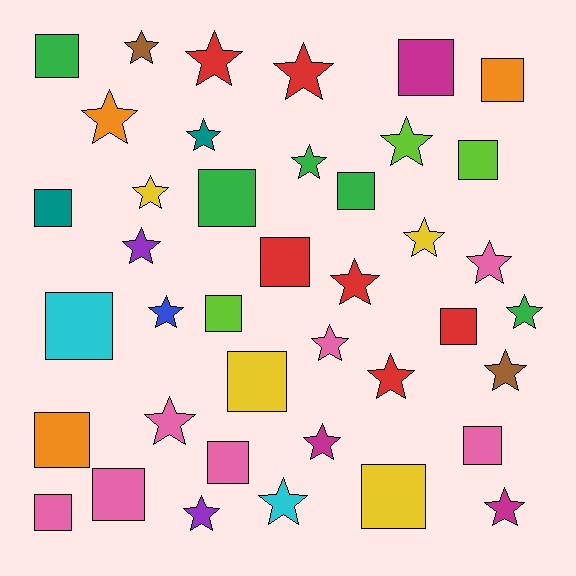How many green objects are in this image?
There are 5 green objects.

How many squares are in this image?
There are 18 squares.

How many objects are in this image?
There are 40 objects.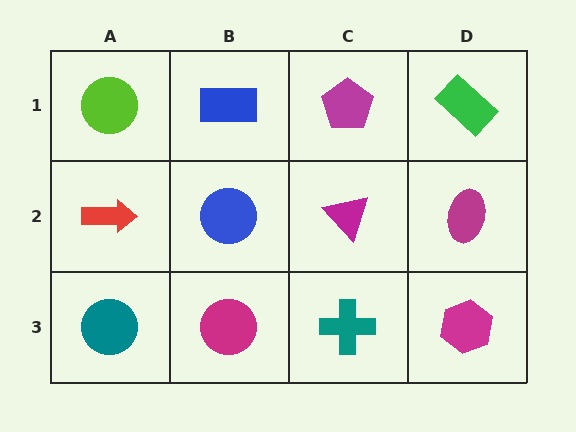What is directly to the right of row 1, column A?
A blue rectangle.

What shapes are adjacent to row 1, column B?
A blue circle (row 2, column B), a lime circle (row 1, column A), a magenta pentagon (row 1, column C).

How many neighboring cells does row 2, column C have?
4.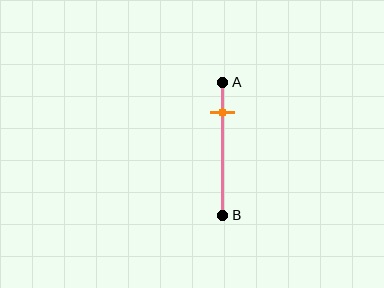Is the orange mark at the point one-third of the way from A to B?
No, the mark is at about 25% from A, not at the 33% one-third point.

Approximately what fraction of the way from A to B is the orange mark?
The orange mark is approximately 25% of the way from A to B.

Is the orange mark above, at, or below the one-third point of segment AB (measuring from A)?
The orange mark is above the one-third point of segment AB.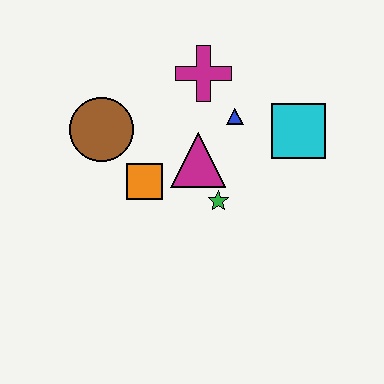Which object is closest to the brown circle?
The orange square is closest to the brown circle.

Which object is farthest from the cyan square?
The brown circle is farthest from the cyan square.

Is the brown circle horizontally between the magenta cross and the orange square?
No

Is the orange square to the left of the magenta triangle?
Yes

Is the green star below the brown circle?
Yes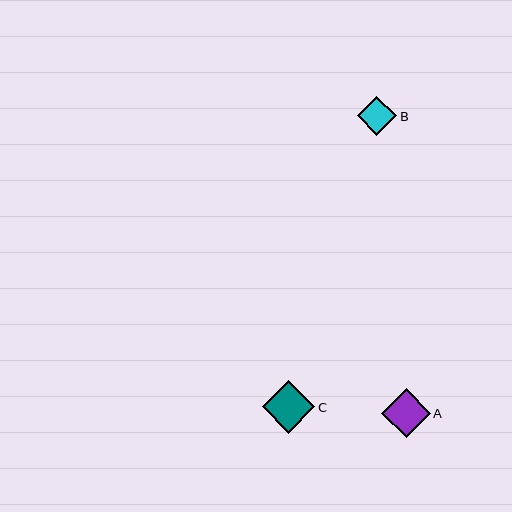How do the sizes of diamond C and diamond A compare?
Diamond C and diamond A are approximately the same size.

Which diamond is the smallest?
Diamond B is the smallest with a size of approximately 39 pixels.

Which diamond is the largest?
Diamond C is the largest with a size of approximately 52 pixels.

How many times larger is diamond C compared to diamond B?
Diamond C is approximately 1.3 times the size of diamond B.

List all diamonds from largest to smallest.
From largest to smallest: C, A, B.